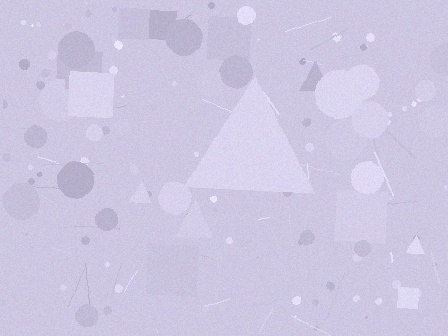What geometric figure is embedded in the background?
A triangle is embedded in the background.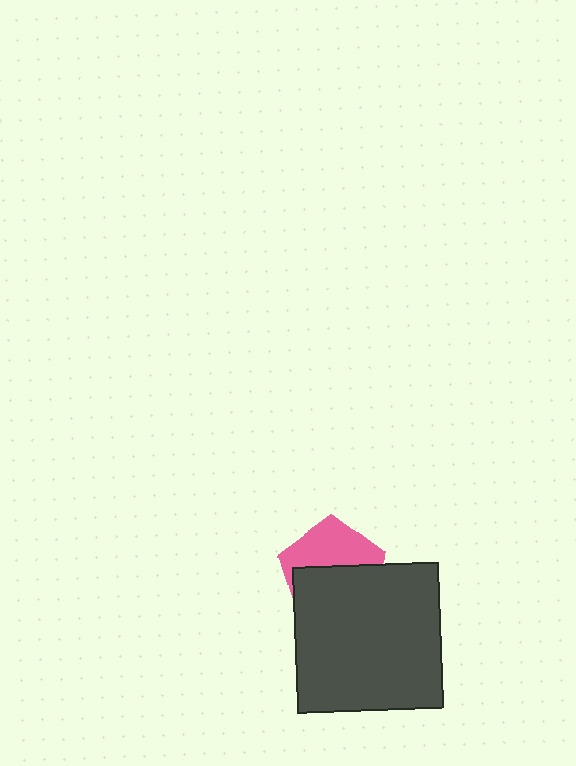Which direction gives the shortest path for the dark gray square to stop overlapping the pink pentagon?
Moving down gives the shortest separation.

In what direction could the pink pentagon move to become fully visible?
The pink pentagon could move up. That would shift it out from behind the dark gray square entirely.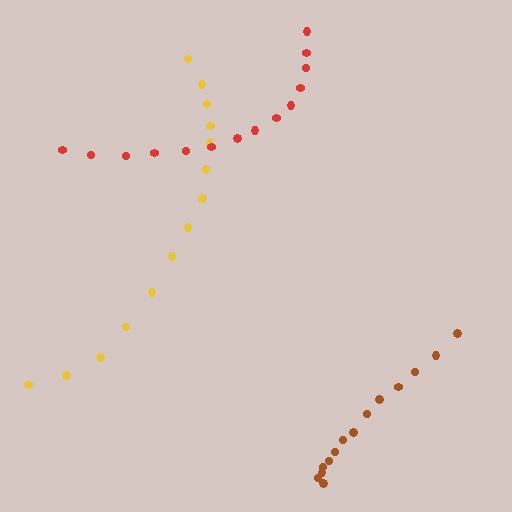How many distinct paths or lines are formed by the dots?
There are 3 distinct paths.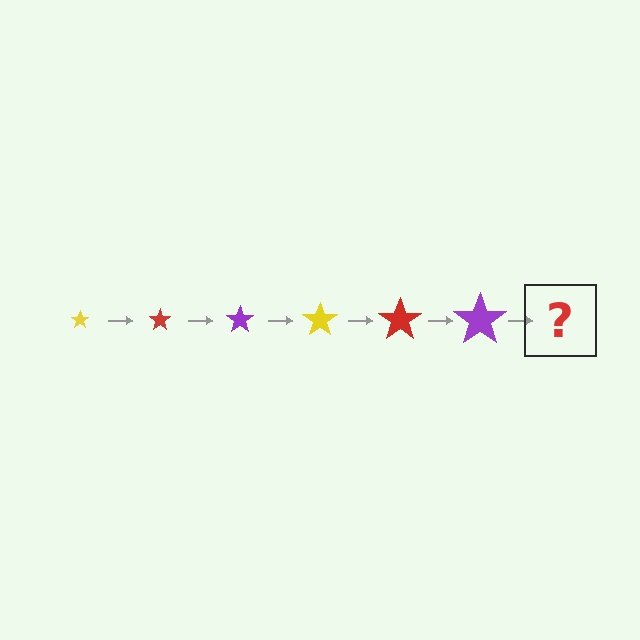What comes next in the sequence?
The next element should be a yellow star, larger than the previous one.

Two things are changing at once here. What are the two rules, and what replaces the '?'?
The two rules are that the star grows larger each step and the color cycles through yellow, red, and purple. The '?' should be a yellow star, larger than the previous one.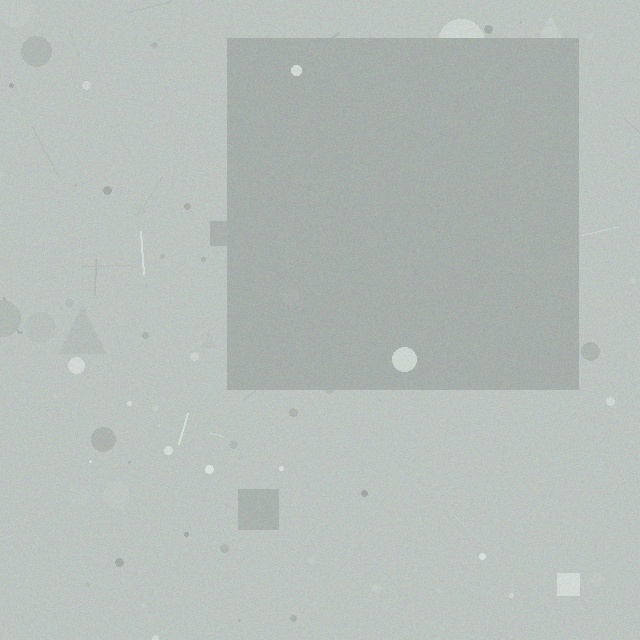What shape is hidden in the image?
A square is hidden in the image.